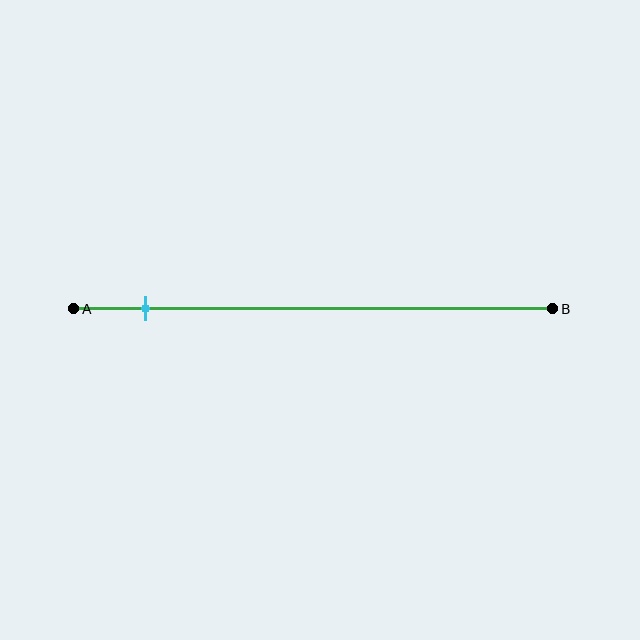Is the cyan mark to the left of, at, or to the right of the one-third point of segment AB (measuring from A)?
The cyan mark is to the left of the one-third point of segment AB.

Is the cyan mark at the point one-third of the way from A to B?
No, the mark is at about 15% from A, not at the 33% one-third point.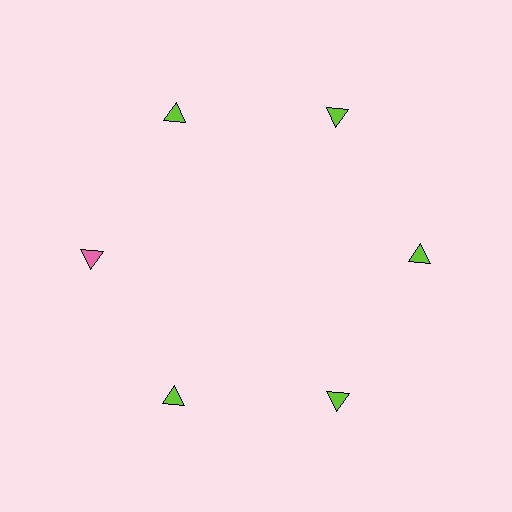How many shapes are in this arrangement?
There are 6 shapes arranged in a ring pattern.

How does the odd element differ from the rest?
It has a different color: pink instead of lime.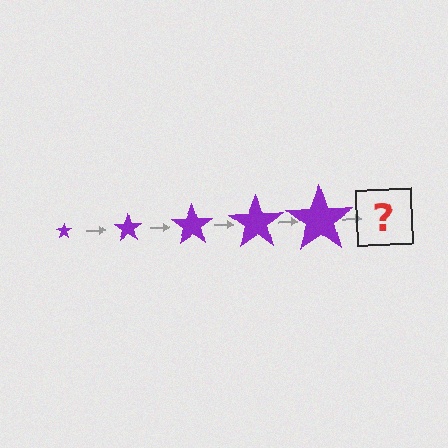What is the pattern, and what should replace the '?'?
The pattern is that the star gets progressively larger each step. The '?' should be a purple star, larger than the previous one.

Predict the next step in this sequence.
The next step is a purple star, larger than the previous one.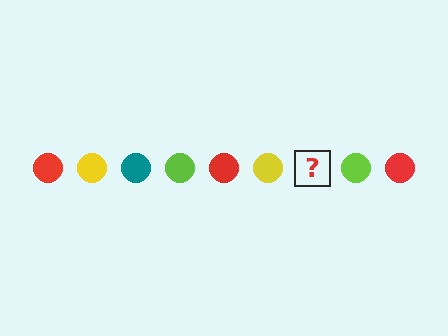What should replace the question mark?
The question mark should be replaced with a teal circle.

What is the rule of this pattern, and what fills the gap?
The rule is that the pattern cycles through red, yellow, teal, lime circles. The gap should be filled with a teal circle.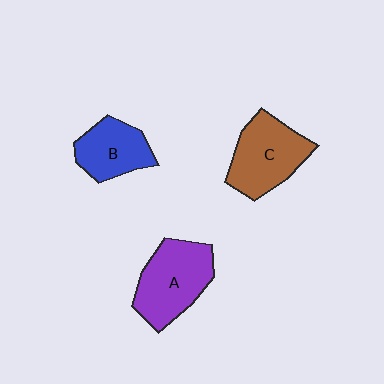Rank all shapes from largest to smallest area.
From largest to smallest: A (purple), C (brown), B (blue).